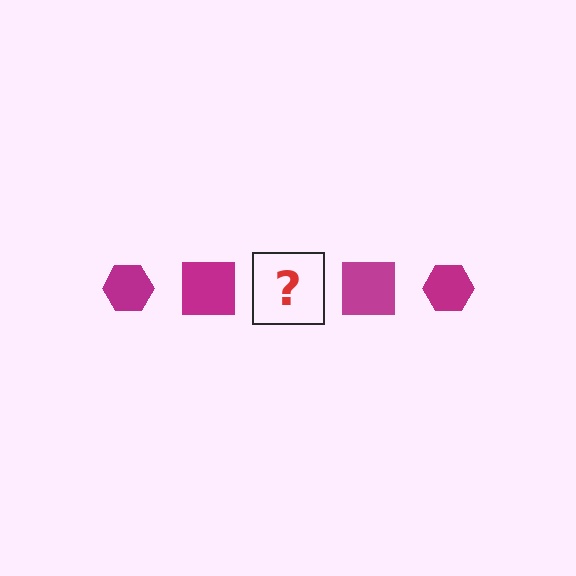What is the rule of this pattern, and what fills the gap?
The rule is that the pattern cycles through hexagon, square shapes in magenta. The gap should be filled with a magenta hexagon.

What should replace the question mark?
The question mark should be replaced with a magenta hexagon.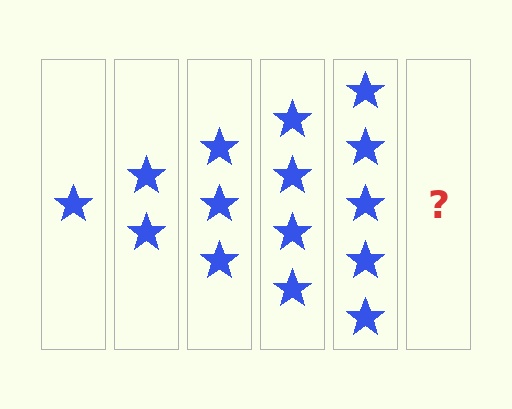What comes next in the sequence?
The next element should be 6 stars.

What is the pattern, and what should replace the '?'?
The pattern is that each step adds one more star. The '?' should be 6 stars.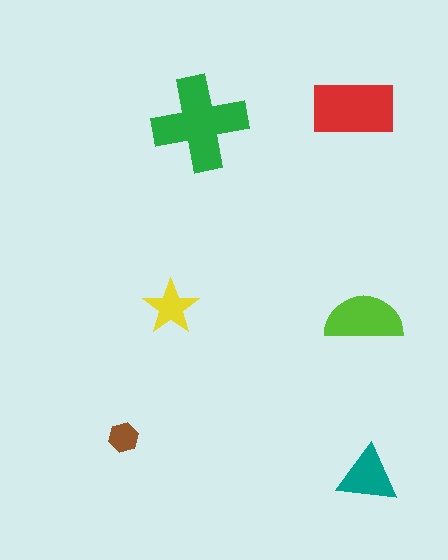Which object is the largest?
The green cross.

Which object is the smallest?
The brown hexagon.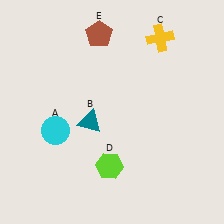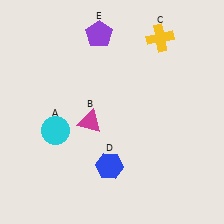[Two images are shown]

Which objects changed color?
B changed from teal to magenta. D changed from lime to blue. E changed from brown to purple.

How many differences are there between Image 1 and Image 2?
There are 3 differences between the two images.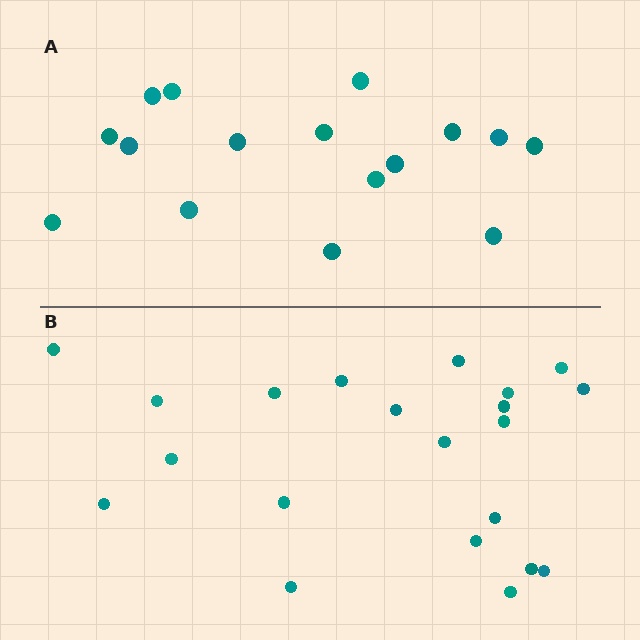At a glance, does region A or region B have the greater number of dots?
Region B (the bottom region) has more dots.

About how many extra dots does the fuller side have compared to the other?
Region B has about 5 more dots than region A.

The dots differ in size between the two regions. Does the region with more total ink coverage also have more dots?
No. Region A has more total ink coverage because its dots are larger, but region B actually contains more individual dots. Total area can be misleading — the number of items is what matters here.